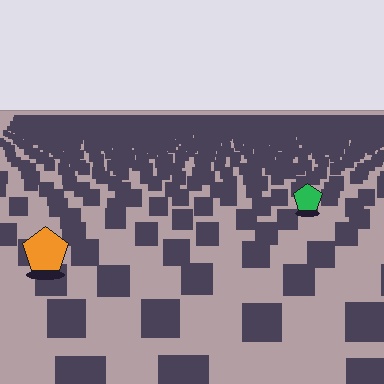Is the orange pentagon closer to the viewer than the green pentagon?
Yes. The orange pentagon is closer — you can tell from the texture gradient: the ground texture is coarser near it.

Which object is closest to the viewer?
The orange pentagon is closest. The texture marks near it are larger and more spread out.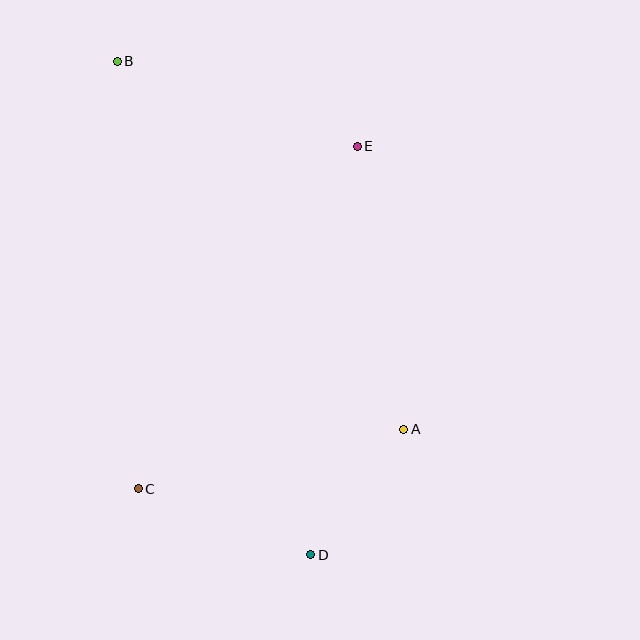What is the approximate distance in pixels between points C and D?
The distance between C and D is approximately 185 pixels.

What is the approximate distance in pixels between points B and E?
The distance between B and E is approximately 255 pixels.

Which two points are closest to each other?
Points A and D are closest to each other.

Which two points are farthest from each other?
Points B and D are farthest from each other.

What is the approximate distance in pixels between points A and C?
The distance between A and C is approximately 272 pixels.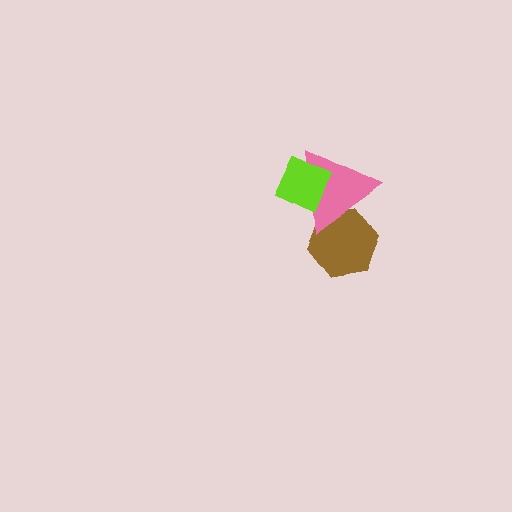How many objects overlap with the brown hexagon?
1 object overlaps with the brown hexagon.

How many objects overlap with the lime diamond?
1 object overlaps with the lime diamond.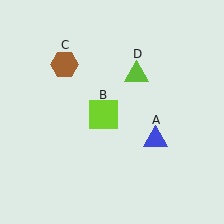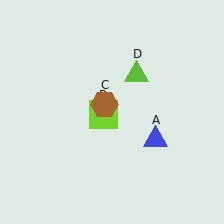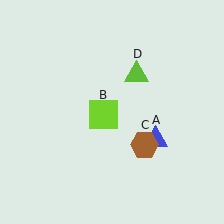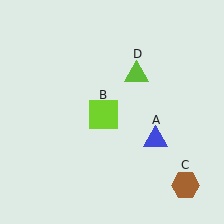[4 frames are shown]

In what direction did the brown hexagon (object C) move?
The brown hexagon (object C) moved down and to the right.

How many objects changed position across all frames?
1 object changed position: brown hexagon (object C).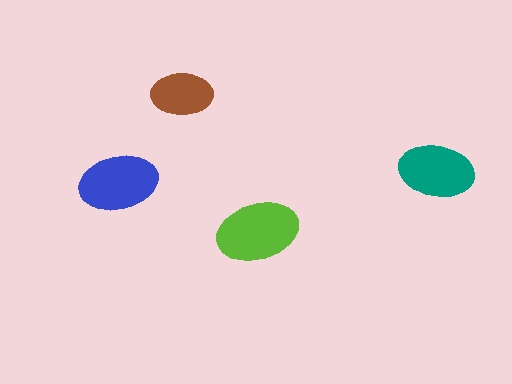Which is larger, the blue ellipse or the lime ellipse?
The lime one.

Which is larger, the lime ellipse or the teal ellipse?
The lime one.